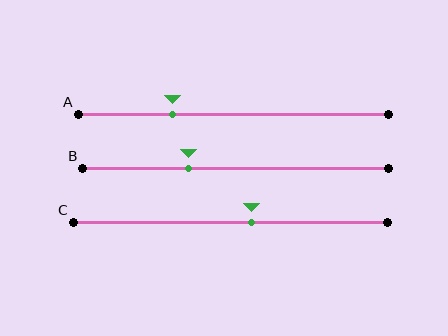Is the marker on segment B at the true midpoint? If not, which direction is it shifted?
No, the marker on segment B is shifted to the left by about 15% of the segment length.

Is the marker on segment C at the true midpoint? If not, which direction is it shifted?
No, the marker on segment C is shifted to the right by about 7% of the segment length.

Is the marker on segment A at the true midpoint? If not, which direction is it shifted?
No, the marker on segment A is shifted to the left by about 20% of the segment length.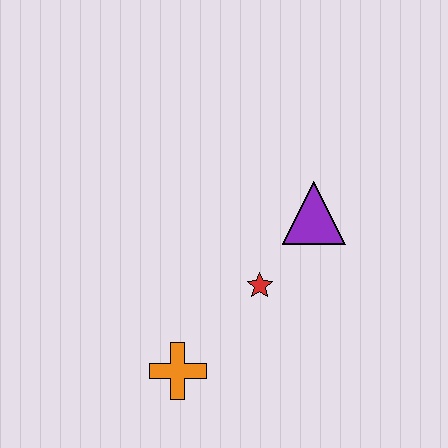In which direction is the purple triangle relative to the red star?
The purple triangle is above the red star.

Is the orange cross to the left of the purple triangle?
Yes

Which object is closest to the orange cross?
The red star is closest to the orange cross.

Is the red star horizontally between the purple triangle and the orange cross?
Yes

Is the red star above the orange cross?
Yes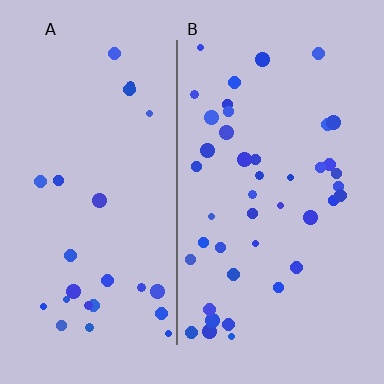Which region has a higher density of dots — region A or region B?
B (the right).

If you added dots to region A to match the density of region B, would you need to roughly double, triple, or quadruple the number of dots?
Approximately double.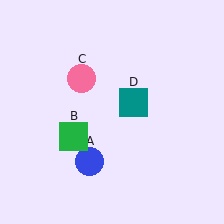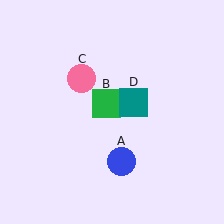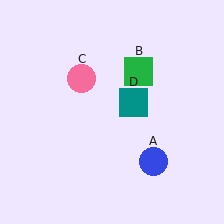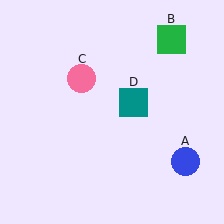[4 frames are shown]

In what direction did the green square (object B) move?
The green square (object B) moved up and to the right.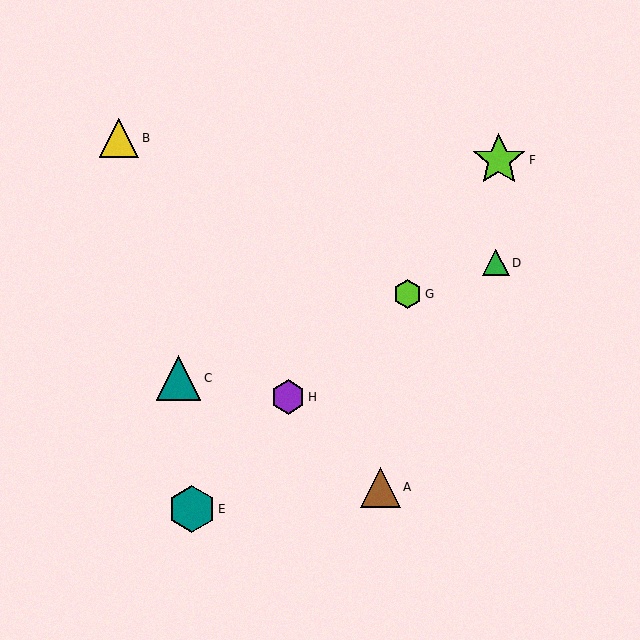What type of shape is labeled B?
Shape B is a yellow triangle.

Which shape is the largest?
The lime star (labeled F) is the largest.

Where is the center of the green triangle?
The center of the green triangle is at (496, 263).